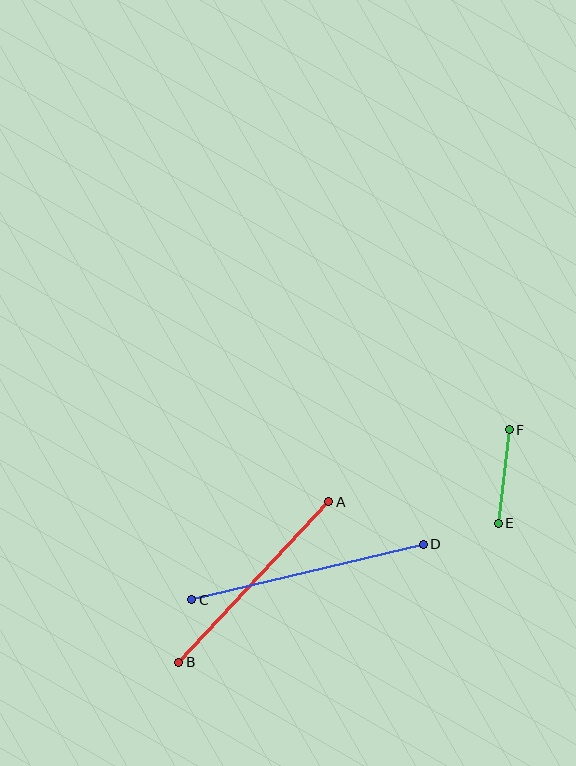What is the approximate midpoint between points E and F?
The midpoint is at approximately (504, 476) pixels.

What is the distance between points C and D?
The distance is approximately 238 pixels.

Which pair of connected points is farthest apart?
Points C and D are farthest apart.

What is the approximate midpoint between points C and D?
The midpoint is at approximately (307, 572) pixels.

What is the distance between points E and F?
The distance is approximately 94 pixels.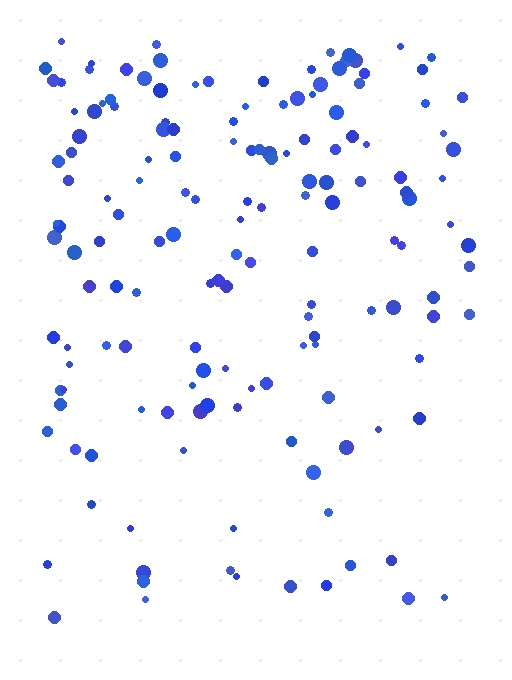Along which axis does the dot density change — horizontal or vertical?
Vertical.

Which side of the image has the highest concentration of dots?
The top.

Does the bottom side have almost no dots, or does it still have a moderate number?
Still a moderate number, just noticeably fewer than the top.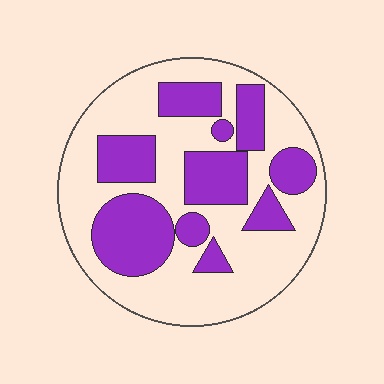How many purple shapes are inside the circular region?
10.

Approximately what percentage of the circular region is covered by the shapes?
Approximately 35%.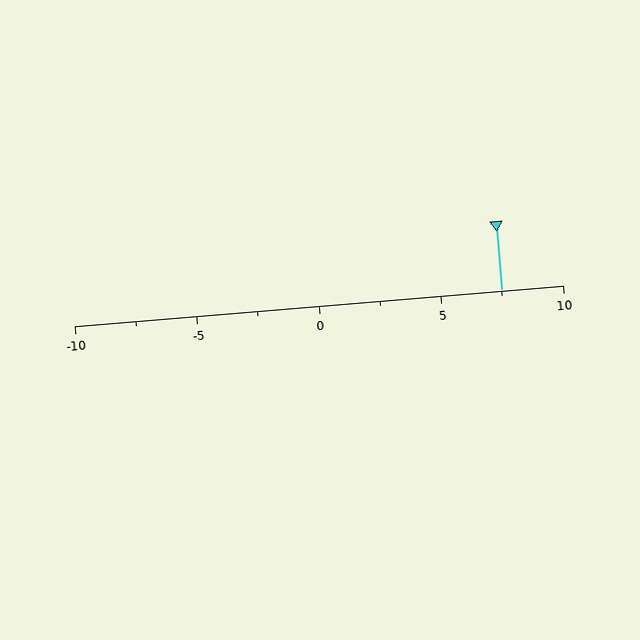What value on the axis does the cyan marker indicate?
The marker indicates approximately 7.5.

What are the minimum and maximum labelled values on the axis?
The axis runs from -10 to 10.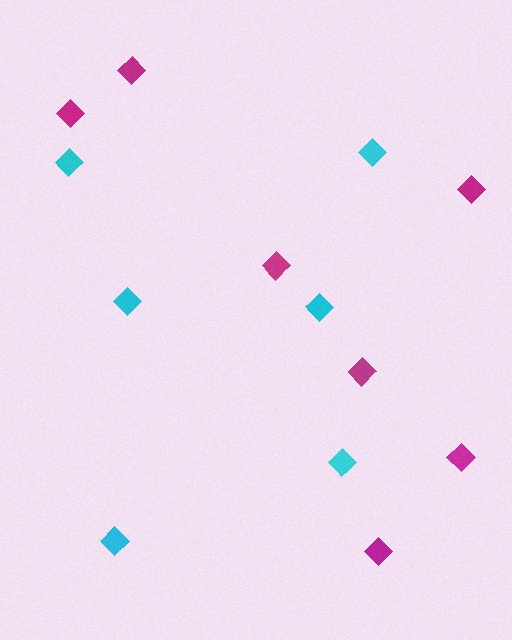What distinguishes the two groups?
There are 2 groups: one group of magenta diamonds (7) and one group of cyan diamonds (6).